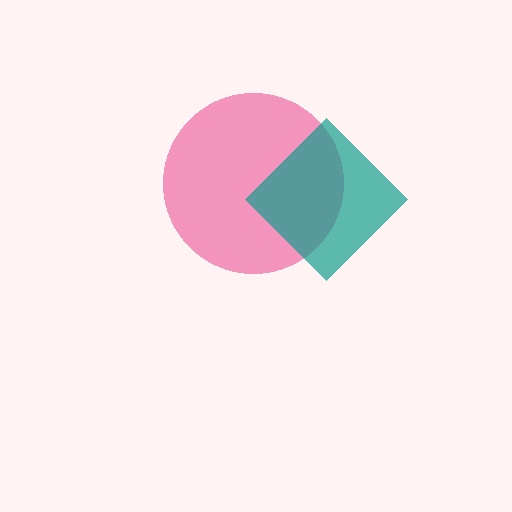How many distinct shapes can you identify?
There are 2 distinct shapes: a pink circle, a teal diamond.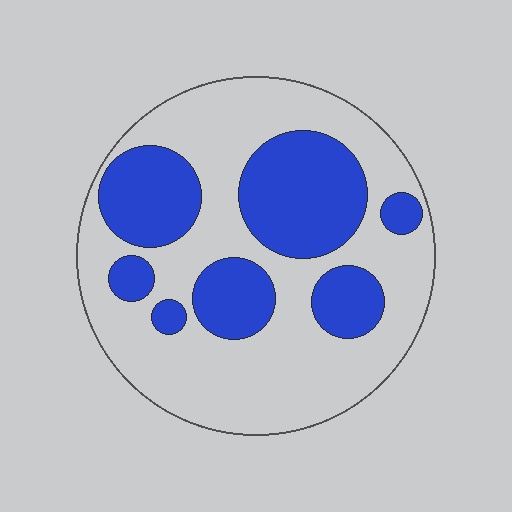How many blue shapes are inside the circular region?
7.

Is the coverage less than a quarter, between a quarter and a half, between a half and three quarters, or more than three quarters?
Between a quarter and a half.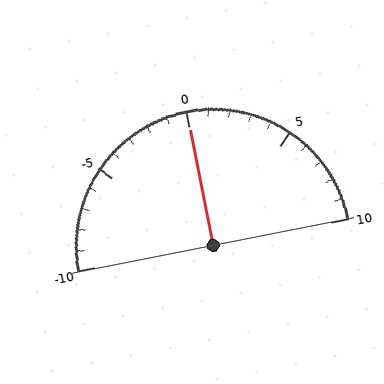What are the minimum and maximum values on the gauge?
The gauge ranges from -10 to 10.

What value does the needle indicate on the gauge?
The needle indicates approximately 0.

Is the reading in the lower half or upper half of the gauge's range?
The reading is in the upper half of the range (-10 to 10).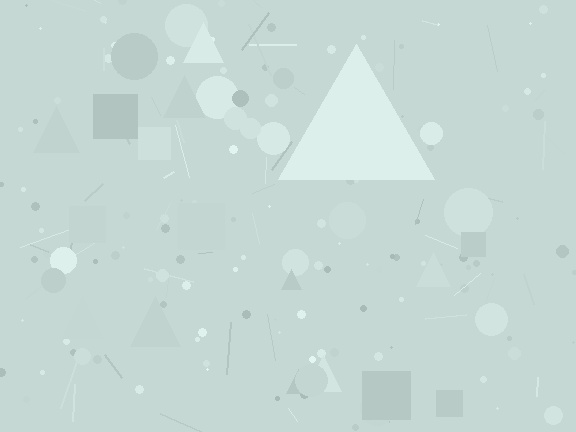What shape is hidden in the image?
A triangle is hidden in the image.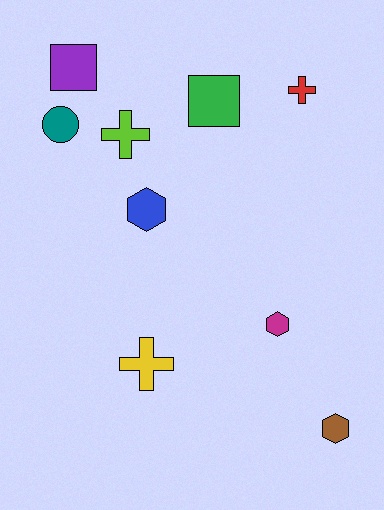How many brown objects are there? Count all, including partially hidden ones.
There is 1 brown object.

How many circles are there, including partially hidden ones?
There is 1 circle.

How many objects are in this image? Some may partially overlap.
There are 9 objects.